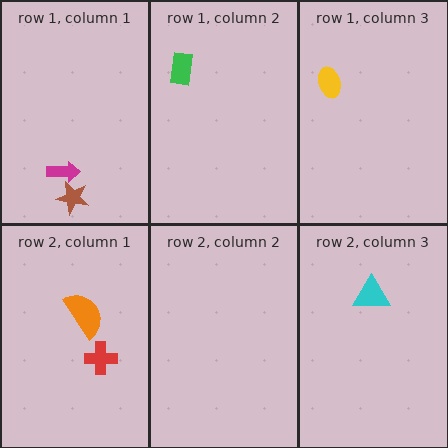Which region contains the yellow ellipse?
The row 1, column 3 region.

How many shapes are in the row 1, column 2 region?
1.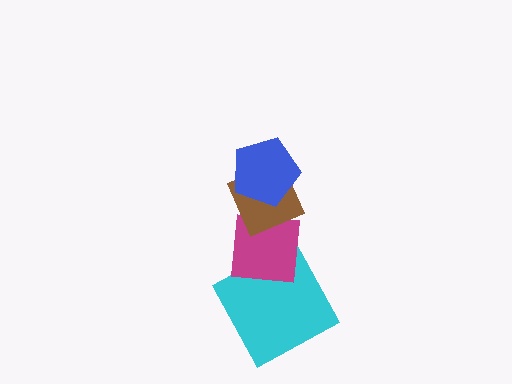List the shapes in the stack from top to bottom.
From top to bottom: the blue pentagon, the brown diamond, the magenta square, the cyan square.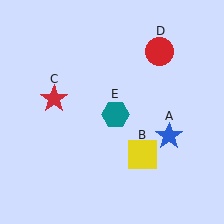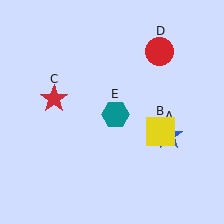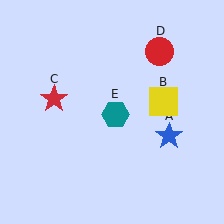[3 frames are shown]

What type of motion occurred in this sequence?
The yellow square (object B) rotated counterclockwise around the center of the scene.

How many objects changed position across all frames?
1 object changed position: yellow square (object B).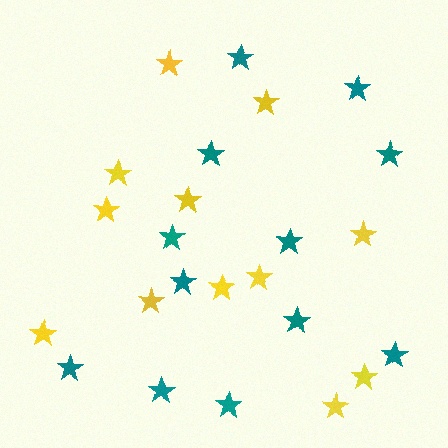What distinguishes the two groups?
There are 2 groups: one group of yellow stars (12) and one group of teal stars (12).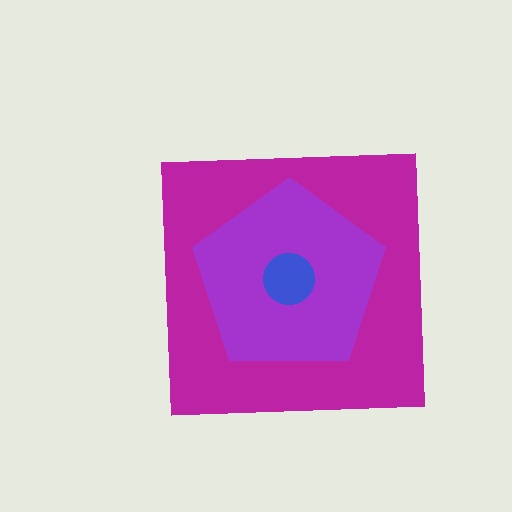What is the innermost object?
The blue circle.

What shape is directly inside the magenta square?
The purple pentagon.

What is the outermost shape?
The magenta square.